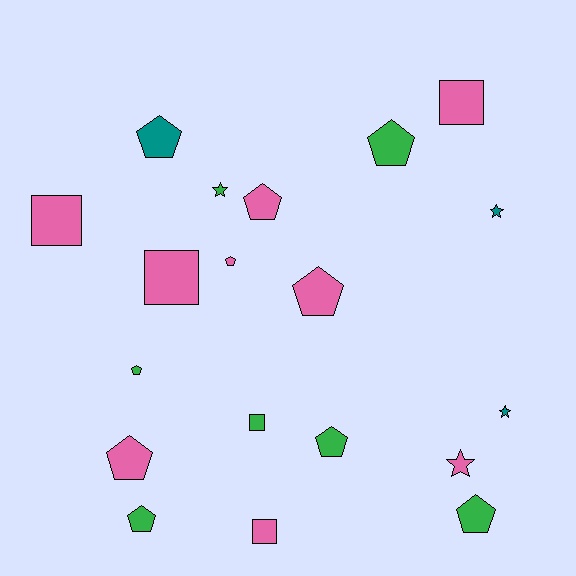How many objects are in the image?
There are 19 objects.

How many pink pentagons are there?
There are 4 pink pentagons.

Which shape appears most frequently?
Pentagon, with 10 objects.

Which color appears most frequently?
Pink, with 9 objects.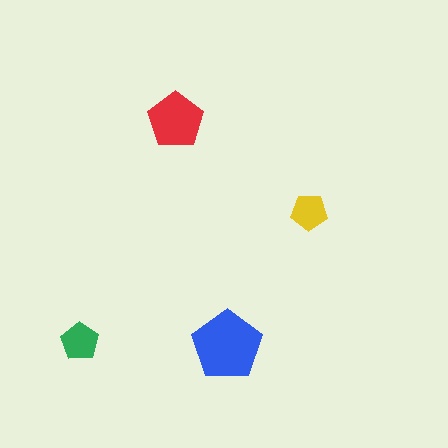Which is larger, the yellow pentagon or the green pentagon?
The green one.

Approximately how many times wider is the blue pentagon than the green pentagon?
About 2 times wider.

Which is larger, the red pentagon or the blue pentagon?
The blue one.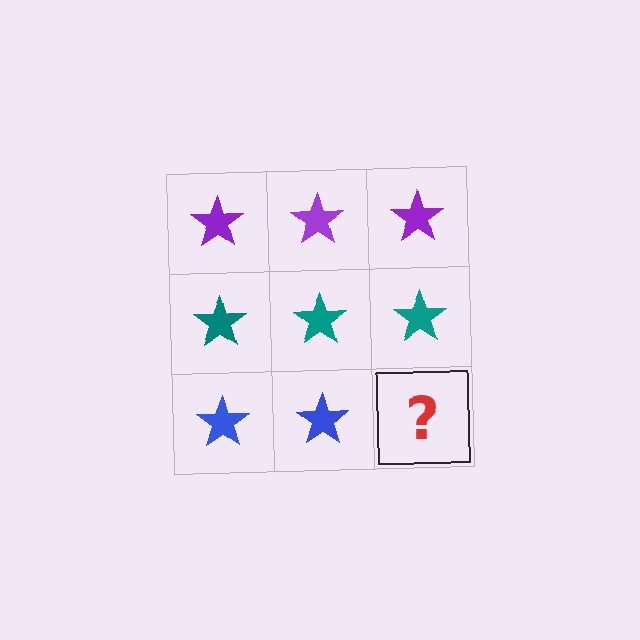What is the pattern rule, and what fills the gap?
The rule is that each row has a consistent color. The gap should be filled with a blue star.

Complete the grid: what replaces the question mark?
The question mark should be replaced with a blue star.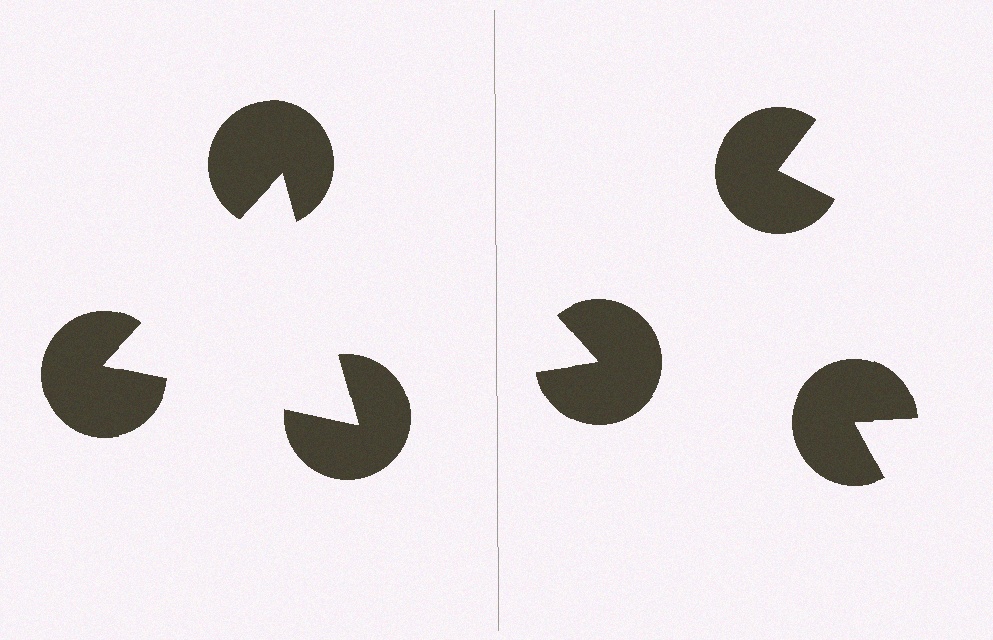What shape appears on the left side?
An illusory triangle.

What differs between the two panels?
The pac-man discs are positioned identically on both sides; only the wedge orientations differ. On the left they align to a triangle; on the right they are misaligned.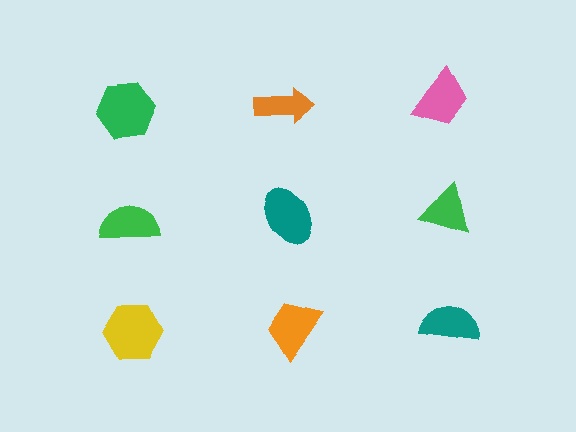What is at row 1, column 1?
A green hexagon.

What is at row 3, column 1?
A yellow hexagon.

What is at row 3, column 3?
A teal semicircle.